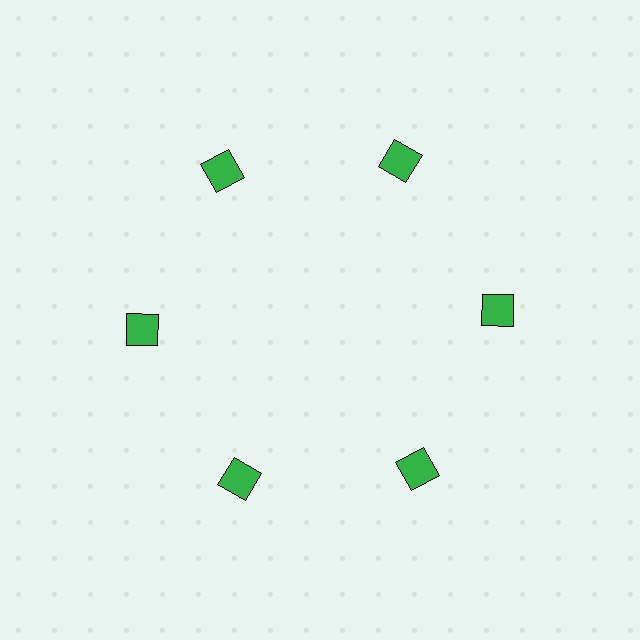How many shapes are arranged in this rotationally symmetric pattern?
There are 6 shapes, arranged in 6 groups of 1.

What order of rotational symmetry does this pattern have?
This pattern has 6-fold rotational symmetry.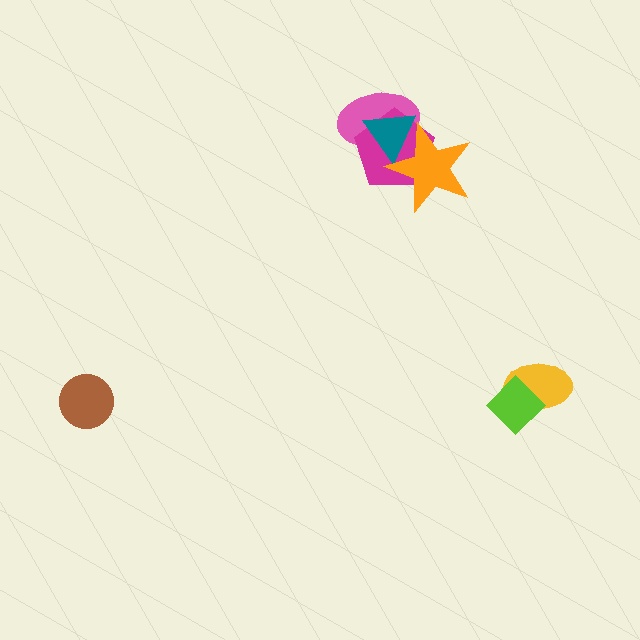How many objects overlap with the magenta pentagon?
3 objects overlap with the magenta pentagon.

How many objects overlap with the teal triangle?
3 objects overlap with the teal triangle.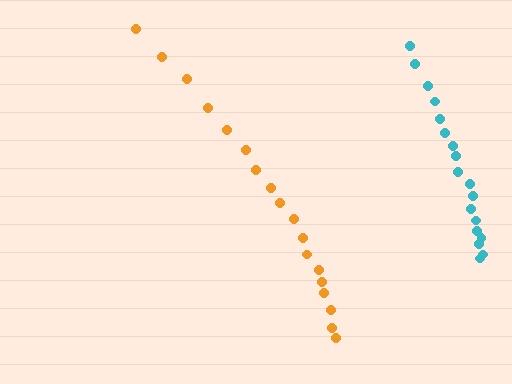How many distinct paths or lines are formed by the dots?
There are 2 distinct paths.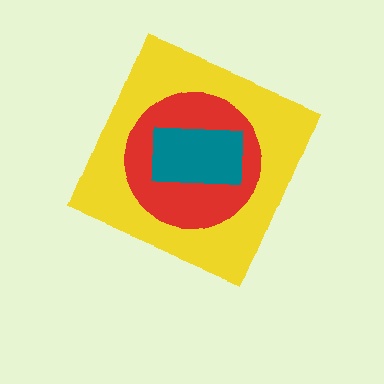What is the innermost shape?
The teal rectangle.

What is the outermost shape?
The yellow diamond.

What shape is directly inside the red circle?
The teal rectangle.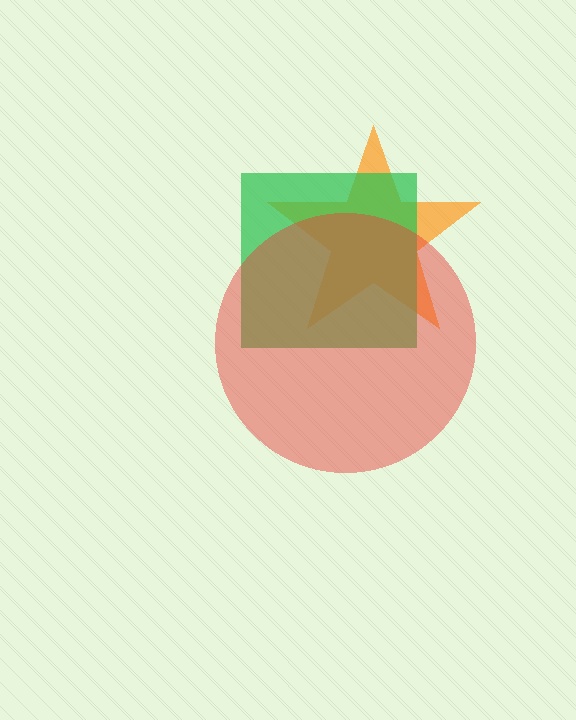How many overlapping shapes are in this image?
There are 3 overlapping shapes in the image.